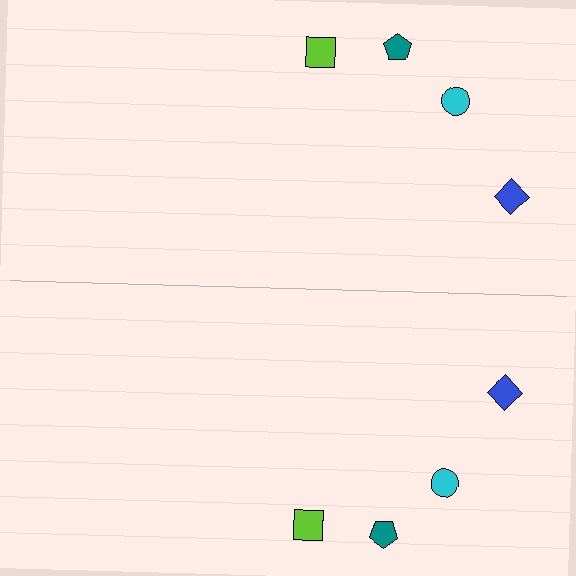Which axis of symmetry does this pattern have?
The pattern has a horizontal axis of symmetry running through the center of the image.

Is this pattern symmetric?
Yes, this pattern has bilateral (reflection) symmetry.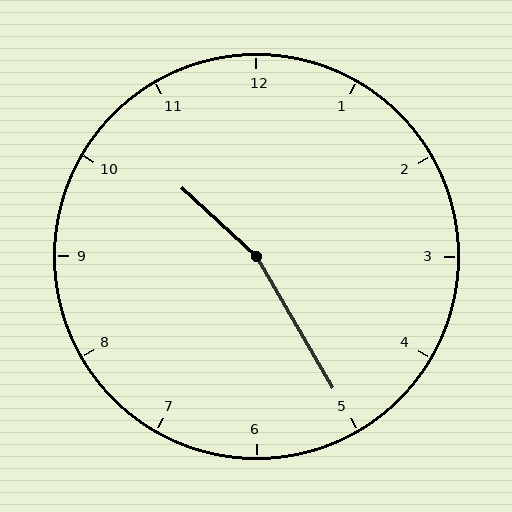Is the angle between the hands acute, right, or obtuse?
It is obtuse.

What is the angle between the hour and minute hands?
Approximately 162 degrees.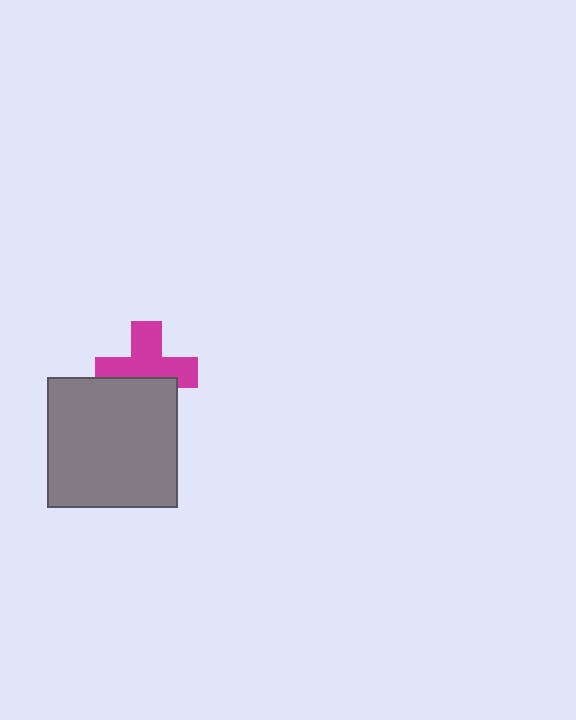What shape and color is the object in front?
The object in front is a gray square.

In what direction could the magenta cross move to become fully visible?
The magenta cross could move up. That would shift it out from behind the gray square entirely.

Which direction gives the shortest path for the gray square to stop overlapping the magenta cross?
Moving down gives the shortest separation.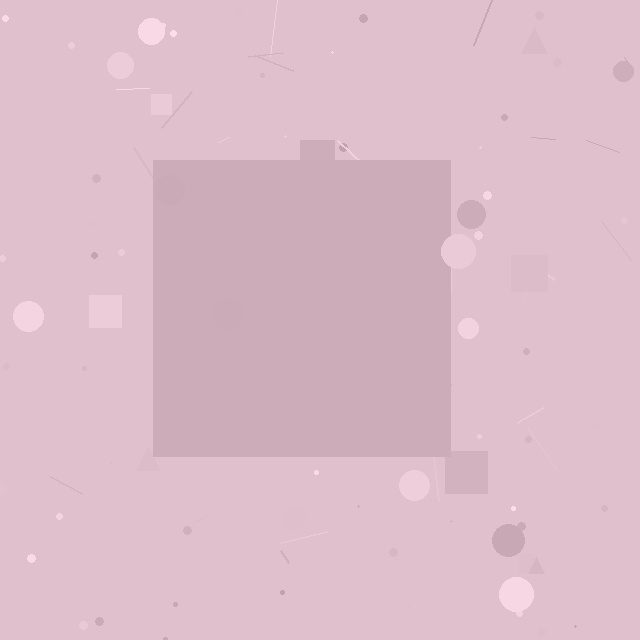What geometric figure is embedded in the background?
A square is embedded in the background.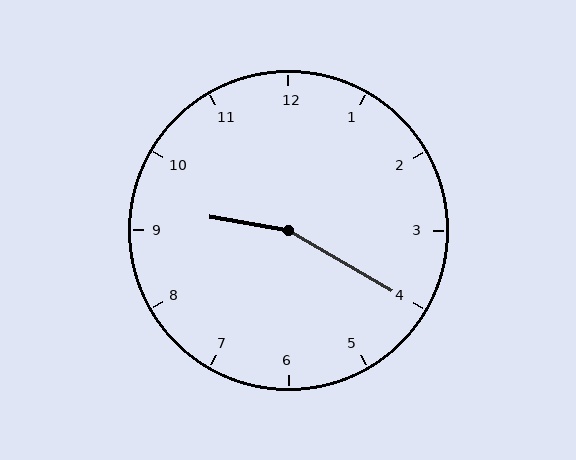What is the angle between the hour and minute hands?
Approximately 160 degrees.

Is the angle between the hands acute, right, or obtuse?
It is obtuse.